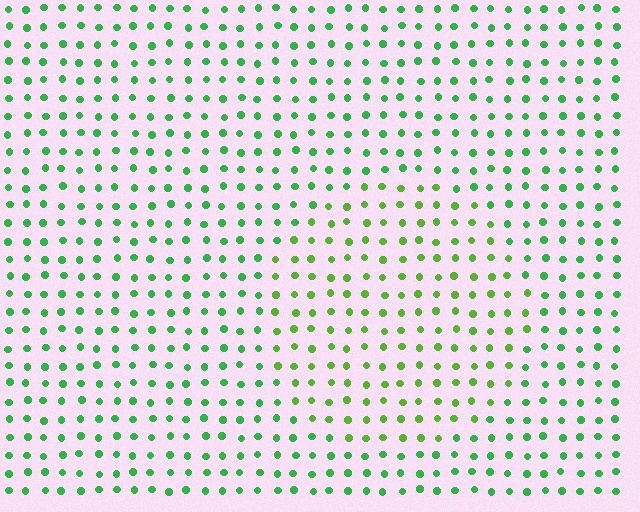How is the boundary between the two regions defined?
The boundary is defined purely by a slight shift in hue (about 28 degrees). Spacing, size, and orientation are identical on both sides.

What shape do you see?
I see a circle.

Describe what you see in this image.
The image is filled with small green elements in a uniform arrangement. A circle-shaped region is visible where the elements are tinted to a slightly different hue, forming a subtle color boundary.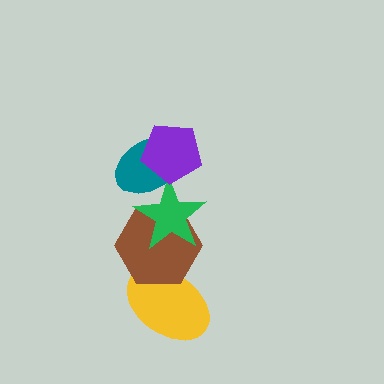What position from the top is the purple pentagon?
The purple pentagon is 1st from the top.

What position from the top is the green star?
The green star is 3rd from the top.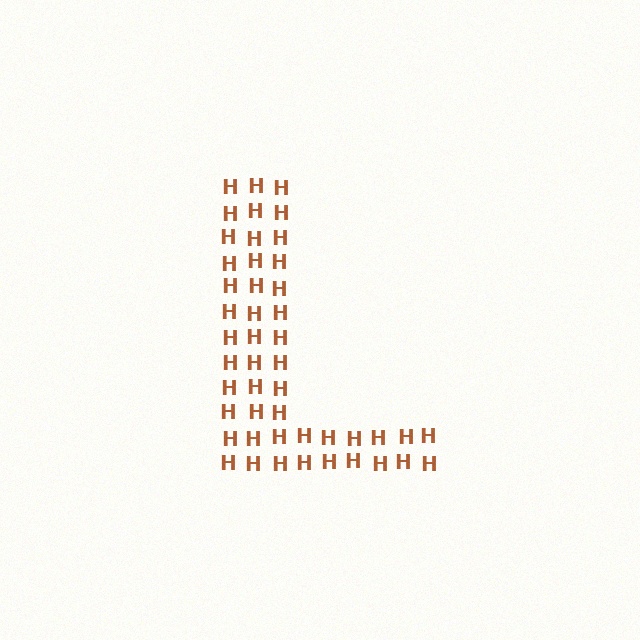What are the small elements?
The small elements are letter H's.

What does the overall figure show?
The overall figure shows the letter L.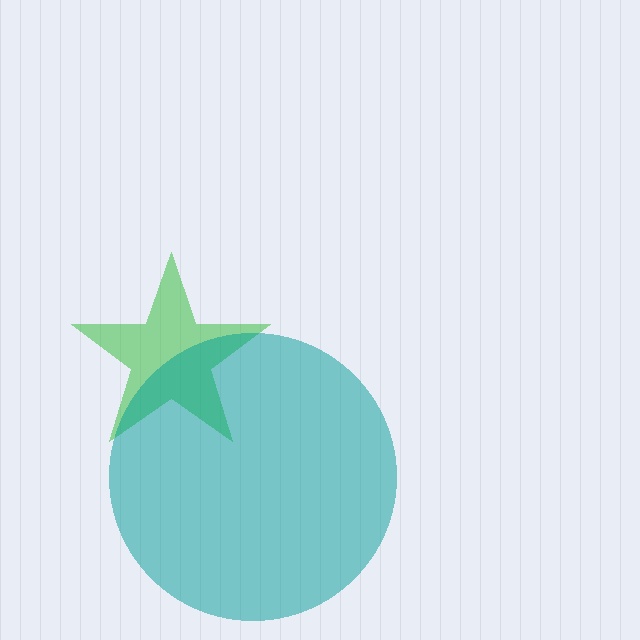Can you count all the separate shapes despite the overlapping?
Yes, there are 2 separate shapes.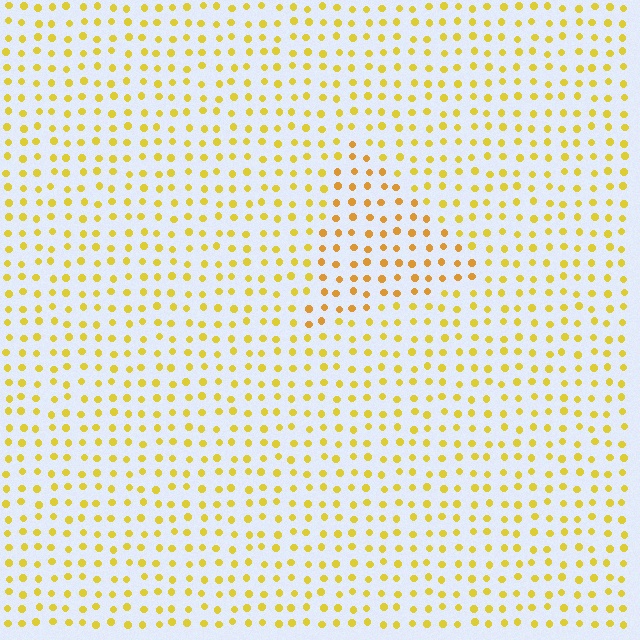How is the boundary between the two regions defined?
The boundary is defined purely by a slight shift in hue (about 20 degrees). Spacing, size, and orientation are identical on both sides.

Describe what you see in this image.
The image is filled with small yellow elements in a uniform arrangement. A triangle-shaped region is visible where the elements are tinted to a slightly different hue, forming a subtle color boundary.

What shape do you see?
I see a triangle.